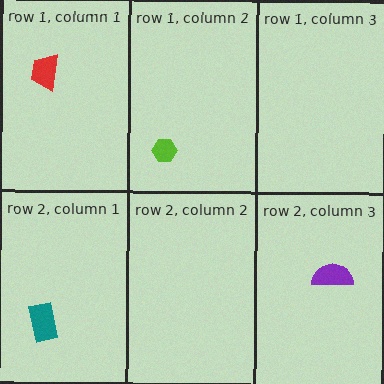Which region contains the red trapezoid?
The row 1, column 1 region.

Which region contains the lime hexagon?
The row 1, column 2 region.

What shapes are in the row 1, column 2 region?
The lime hexagon.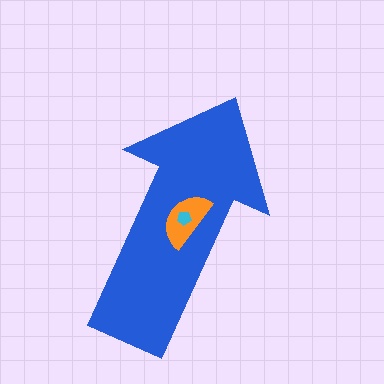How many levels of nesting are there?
3.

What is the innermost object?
The cyan pentagon.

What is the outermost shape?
The blue arrow.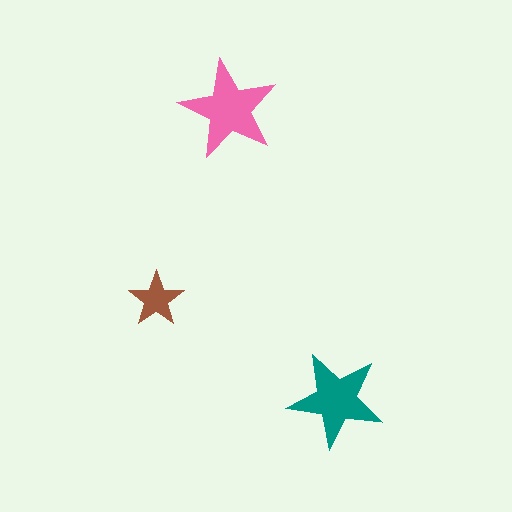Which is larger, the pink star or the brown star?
The pink one.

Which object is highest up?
The pink star is topmost.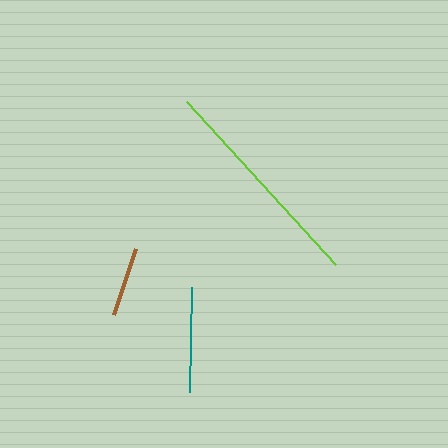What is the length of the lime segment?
The lime segment is approximately 221 pixels long.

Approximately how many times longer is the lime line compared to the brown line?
The lime line is approximately 3.2 times the length of the brown line.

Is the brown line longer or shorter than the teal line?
The teal line is longer than the brown line.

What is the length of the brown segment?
The brown segment is approximately 70 pixels long.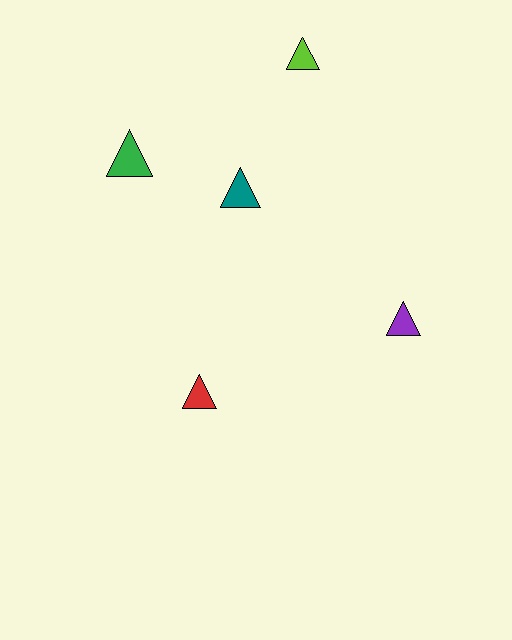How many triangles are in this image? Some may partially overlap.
There are 5 triangles.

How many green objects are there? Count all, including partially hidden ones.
There is 1 green object.